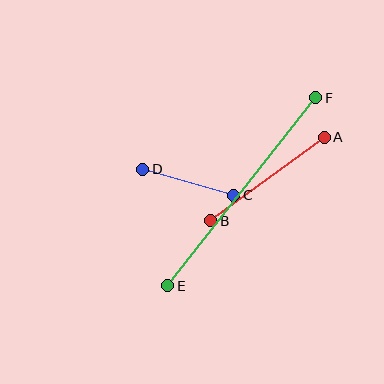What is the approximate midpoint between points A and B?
The midpoint is at approximately (267, 179) pixels.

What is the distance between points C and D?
The distance is approximately 94 pixels.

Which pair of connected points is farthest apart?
Points E and F are farthest apart.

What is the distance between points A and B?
The distance is approximately 141 pixels.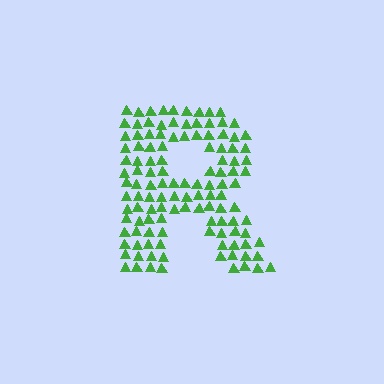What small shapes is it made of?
It is made of small triangles.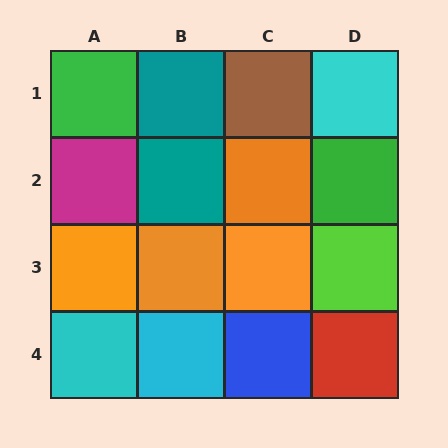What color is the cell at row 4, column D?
Red.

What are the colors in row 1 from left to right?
Green, teal, brown, cyan.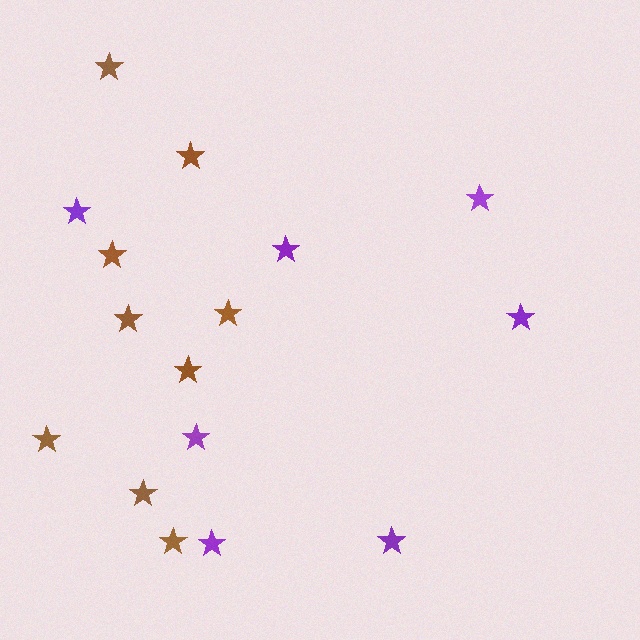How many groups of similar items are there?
There are 2 groups: one group of purple stars (7) and one group of brown stars (9).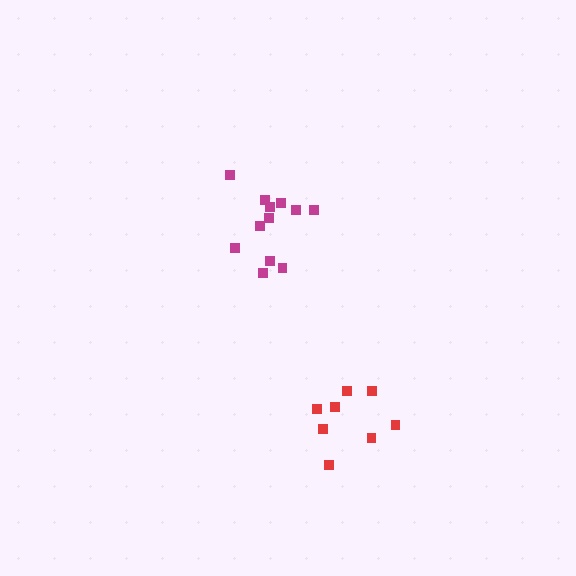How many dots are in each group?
Group 1: 8 dots, Group 2: 12 dots (20 total).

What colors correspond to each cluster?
The clusters are colored: red, magenta.